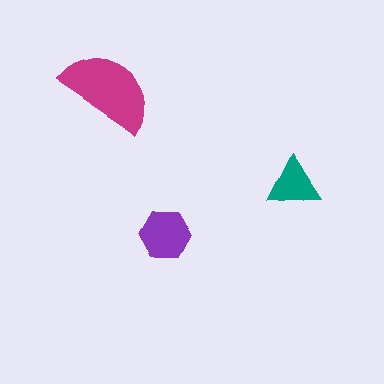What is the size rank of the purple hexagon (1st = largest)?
2nd.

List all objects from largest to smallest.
The magenta semicircle, the purple hexagon, the teal triangle.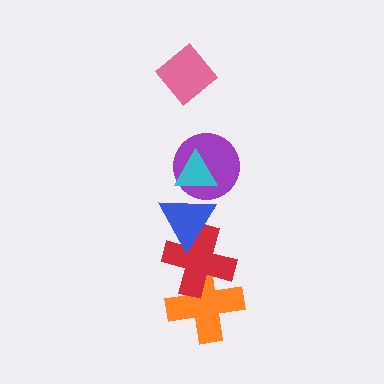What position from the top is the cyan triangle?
The cyan triangle is 2nd from the top.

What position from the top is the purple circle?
The purple circle is 3rd from the top.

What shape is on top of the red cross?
The blue triangle is on top of the red cross.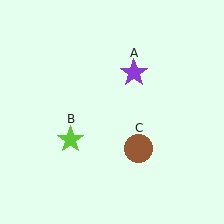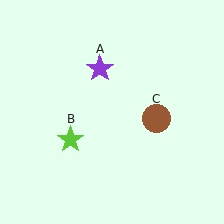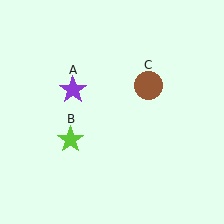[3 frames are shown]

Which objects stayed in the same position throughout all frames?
Lime star (object B) remained stationary.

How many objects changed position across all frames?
2 objects changed position: purple star (object A), brown circle (object C).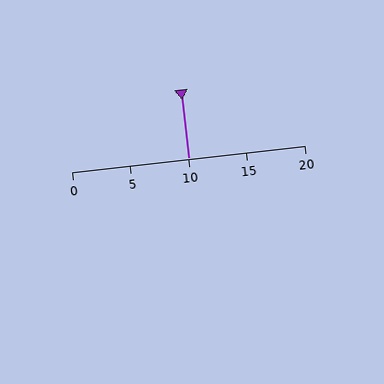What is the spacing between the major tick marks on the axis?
The major ticks are spaced 5 apart.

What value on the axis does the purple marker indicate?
The marker indicates approximately 10.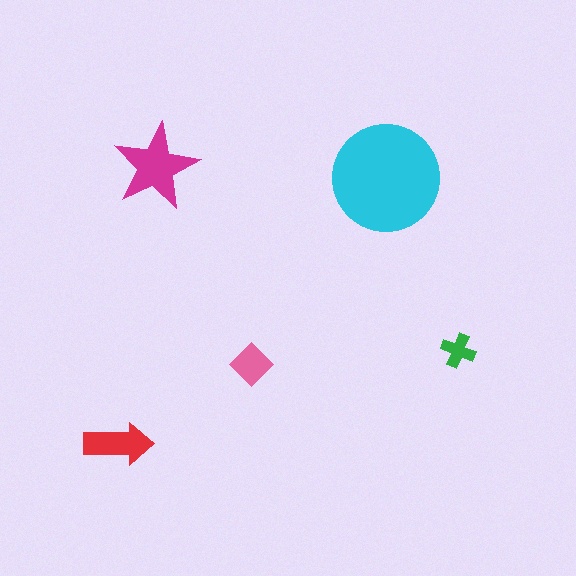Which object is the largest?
The cyan circle.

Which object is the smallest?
The green cross.